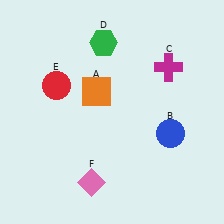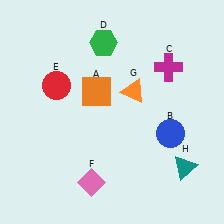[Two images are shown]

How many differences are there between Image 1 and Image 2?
There are 2 differences between the two images.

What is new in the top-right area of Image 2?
An orange triangle (G) was added in the top-right area of Image 2.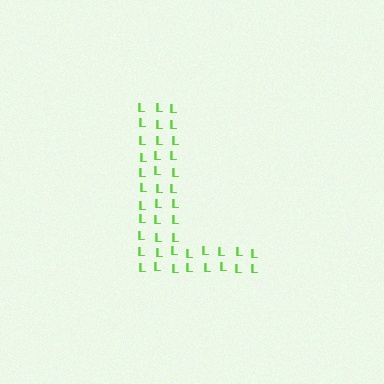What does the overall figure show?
The overall figure shows the letter L.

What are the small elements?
The small elements are letter L's.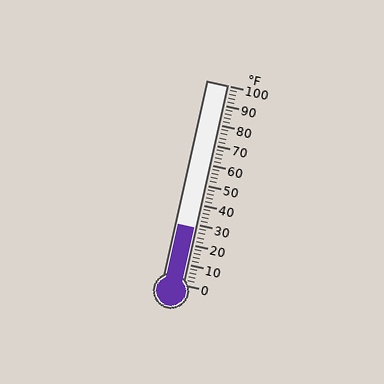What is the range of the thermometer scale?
The thermometer scale ranges from 0°F to 100°F.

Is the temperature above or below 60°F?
The temperature is below 60°F.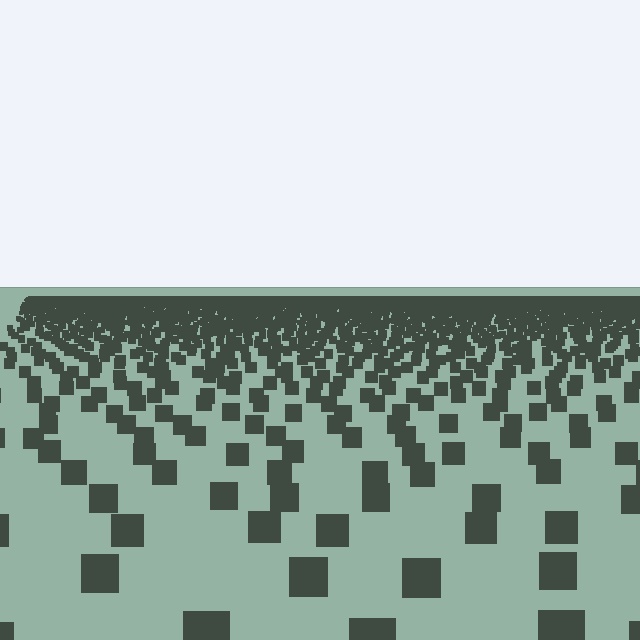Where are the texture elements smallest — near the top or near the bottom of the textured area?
Near the top.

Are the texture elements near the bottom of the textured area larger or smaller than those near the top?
Larger. Near the bottom, elements are closer to the viewer and appear at a bigger on-screen size.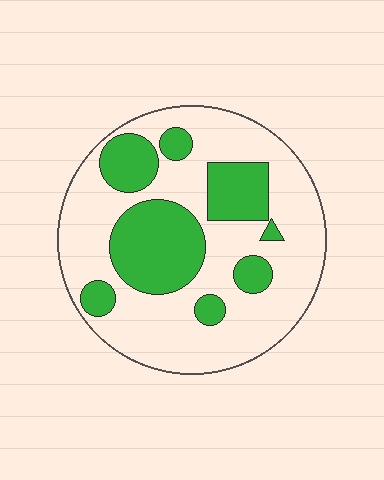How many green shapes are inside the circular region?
8.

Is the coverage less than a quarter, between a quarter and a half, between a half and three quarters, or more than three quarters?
Between a quarter and a half.